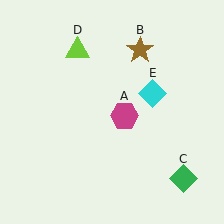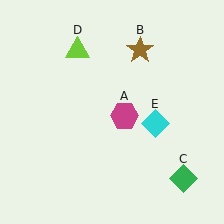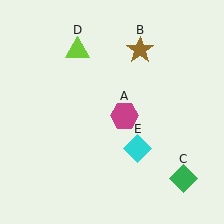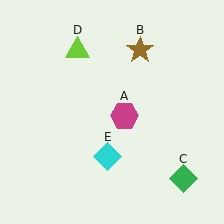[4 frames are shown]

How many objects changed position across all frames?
1 object changed position: cyan diamond (object E).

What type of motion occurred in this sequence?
The cyan diamond (object E) rotated clockwise around the center of the scene.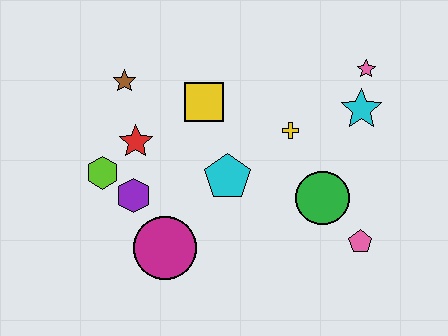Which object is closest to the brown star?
The red star is closest to the brown star.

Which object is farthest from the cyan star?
The lime hexagon is farthest from the cyan star.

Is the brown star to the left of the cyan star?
Yes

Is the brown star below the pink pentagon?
No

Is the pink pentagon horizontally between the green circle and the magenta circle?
No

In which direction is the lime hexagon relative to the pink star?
The lime hexagon is to the left of the pink star.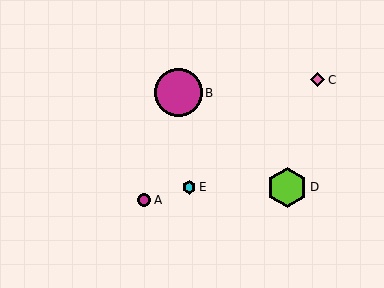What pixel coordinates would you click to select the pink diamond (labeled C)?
Click at (318, 80) to select the pink diamond C.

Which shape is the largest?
The magenta circle (labeled B) is the largest.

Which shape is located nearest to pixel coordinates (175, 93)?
The magenta circle (labeled B) at (178, 93) is nearest to that location.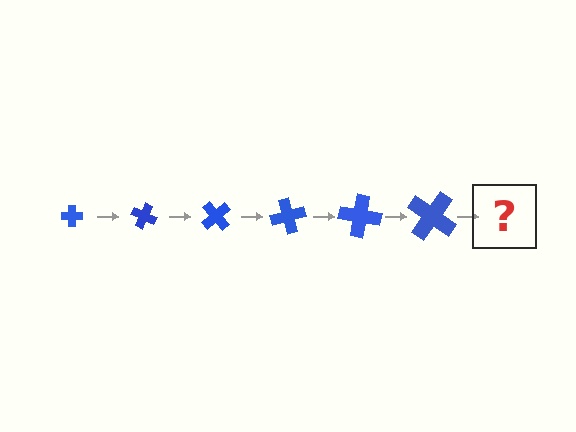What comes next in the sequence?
The next element should be a cross, larger than the previous one and rotated 150 degrees from the start.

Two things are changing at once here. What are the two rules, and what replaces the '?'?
The two rules are that the cross grows larger each step and it rotates 25 degrees each step. The '?' should be a cross, larger than the previous one and rotated 150 degrees from the start.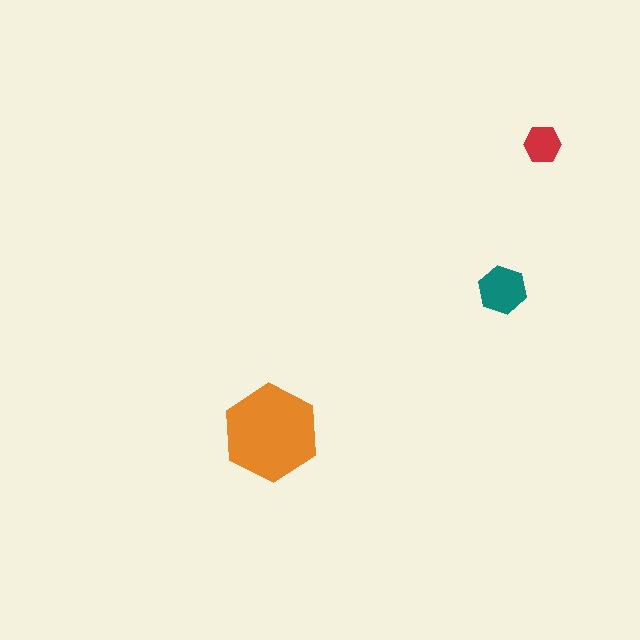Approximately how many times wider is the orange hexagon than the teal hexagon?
About 2 times wider.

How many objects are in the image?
There are 3 objects in the image.